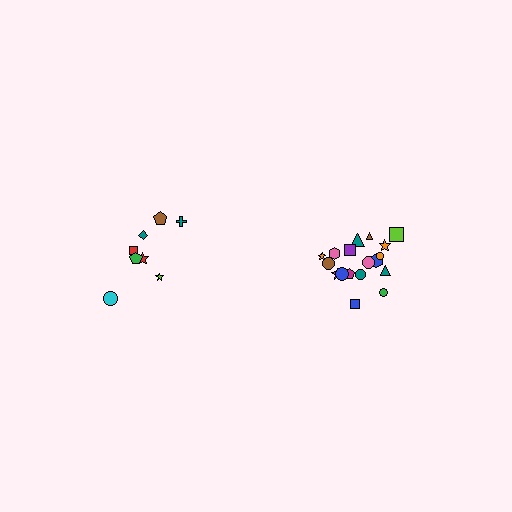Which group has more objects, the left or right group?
The right group.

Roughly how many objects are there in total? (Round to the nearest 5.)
Roughly 25 objects in total.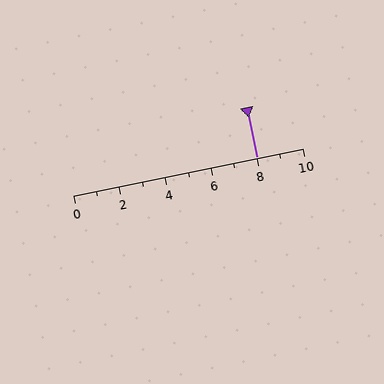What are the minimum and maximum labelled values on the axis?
The axis runs from 0 to 10.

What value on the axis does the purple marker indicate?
The marker indicates approximately 8.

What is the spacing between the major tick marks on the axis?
The major ticks are spaced 2 apart.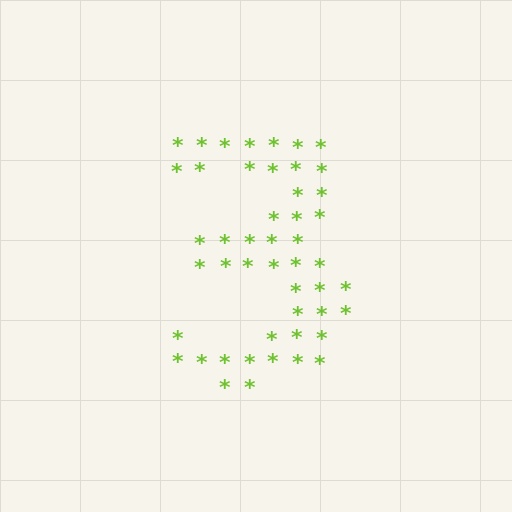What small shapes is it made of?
It is made of small asterisks.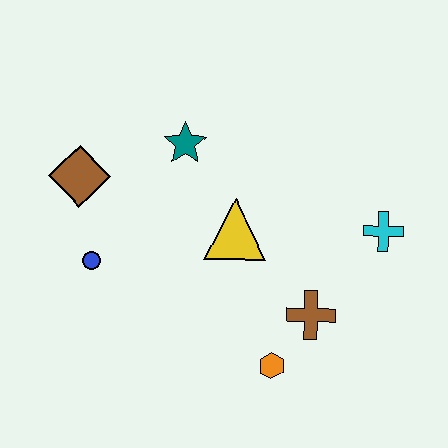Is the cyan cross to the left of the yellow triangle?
No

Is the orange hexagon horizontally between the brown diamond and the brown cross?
Yes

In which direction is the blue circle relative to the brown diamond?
The blue circle is below the brown diamond.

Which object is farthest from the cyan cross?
The brown diamond is farthest from the cyan cross.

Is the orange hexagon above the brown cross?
No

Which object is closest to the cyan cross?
The brown cross is closest to the cyan cross.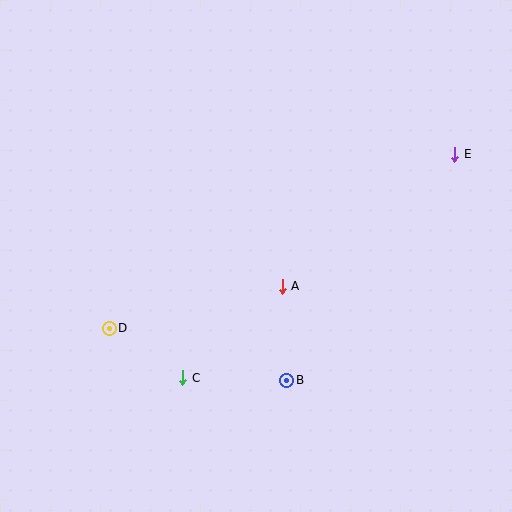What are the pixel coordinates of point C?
Point C is at (183, 378).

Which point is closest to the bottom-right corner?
Point B is closest to the bottom-right corner.